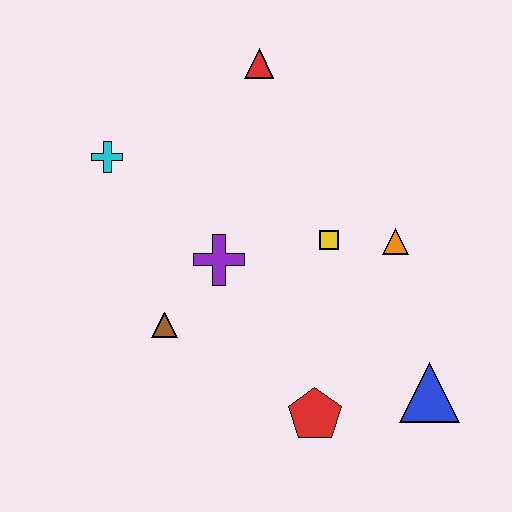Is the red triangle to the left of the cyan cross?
No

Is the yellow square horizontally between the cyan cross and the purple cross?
No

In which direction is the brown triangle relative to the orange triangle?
The brown triangle is to the left of the orange triangle.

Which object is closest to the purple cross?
The brown triangle is closest to the purple cross.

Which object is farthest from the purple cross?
The blue triangle is farthest from the purple cross.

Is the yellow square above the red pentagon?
Yes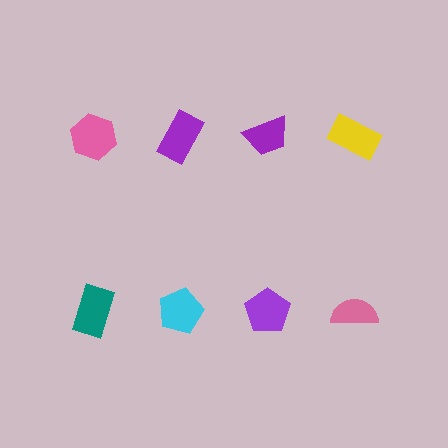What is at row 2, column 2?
A cyan pentagon.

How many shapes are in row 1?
4 shapes.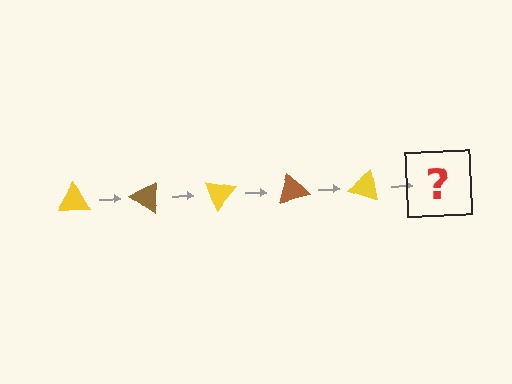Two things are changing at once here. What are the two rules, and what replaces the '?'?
The two rules are that it rotates 35 degrees each step and the color cycles through yellow and brown. The '?' should be a brown triangle, rotated 175 degrees from the start.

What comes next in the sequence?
The next element should be a brown triangle, rotated 175 degrees from the start.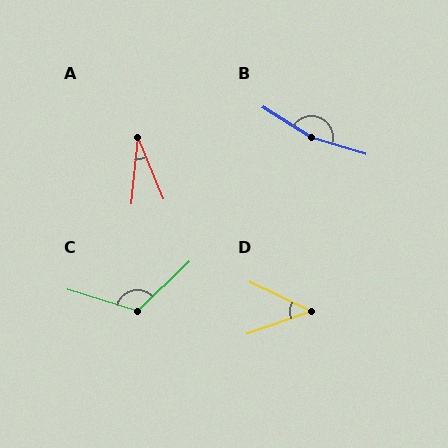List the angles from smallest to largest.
A (28°), D (45°), C (119°), B (165°).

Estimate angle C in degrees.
Approximately 119 degrees.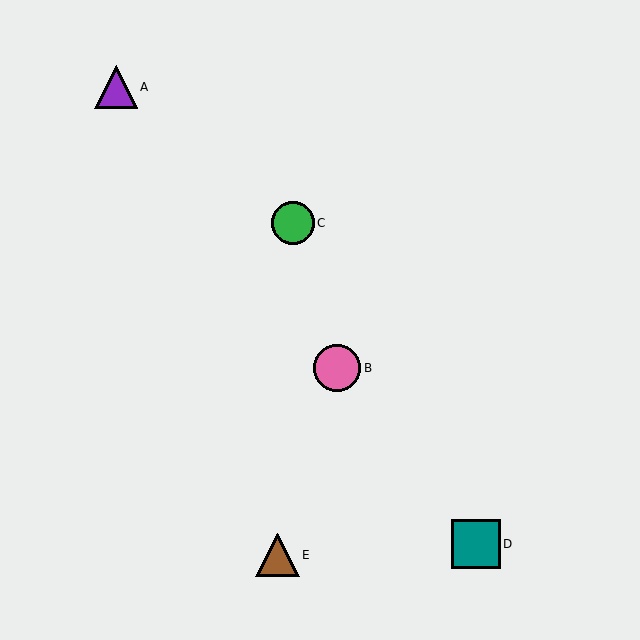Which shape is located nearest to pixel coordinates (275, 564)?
The brown triangle (labeled E) at (277, 555) is nearest to that location.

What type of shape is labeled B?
Shape B is a pink circle.